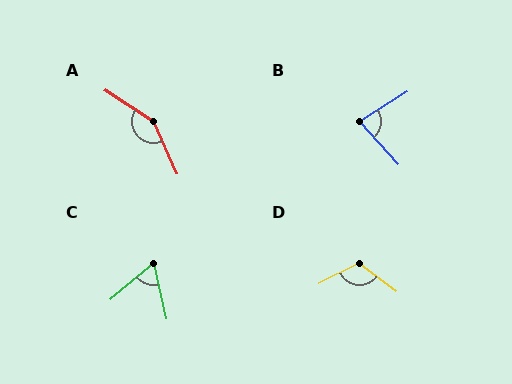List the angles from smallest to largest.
C (62°), B (80°), D (116°), A (147°).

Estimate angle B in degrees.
Approximately 80 degrees.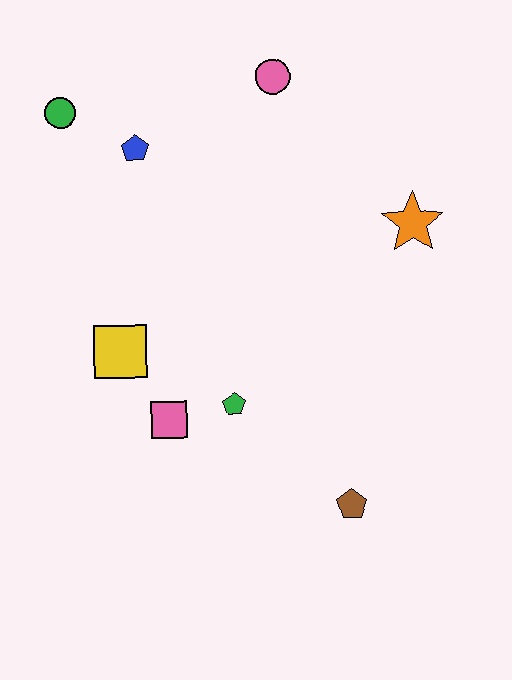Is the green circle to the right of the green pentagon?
No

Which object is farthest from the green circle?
The brown pentagon is farthest from the green circle.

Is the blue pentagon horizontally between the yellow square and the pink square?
Yes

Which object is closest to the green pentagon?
The pink square is closest to the green pentagon.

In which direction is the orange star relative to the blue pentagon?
The orange star is to the right of the blue pentagon.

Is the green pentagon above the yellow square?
No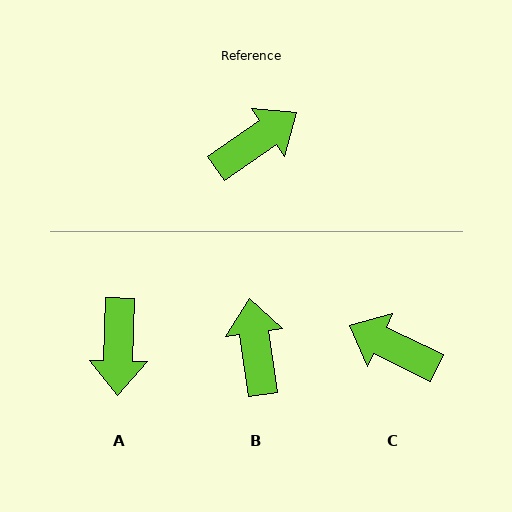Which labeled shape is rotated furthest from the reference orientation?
A, about 126 degrees away.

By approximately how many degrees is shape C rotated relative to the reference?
Approximately 119 degrees counter-clockwise.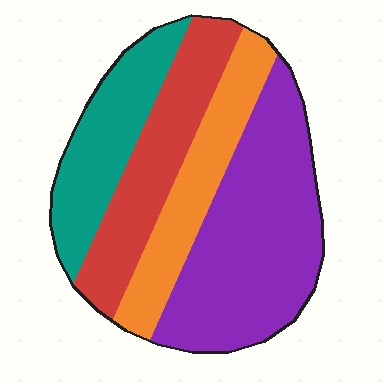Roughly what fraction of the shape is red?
Red takes up about one fifth (1/5) of the shape.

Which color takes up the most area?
Purple, at roughly 40%.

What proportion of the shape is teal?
Teal covers around 20% of the shape.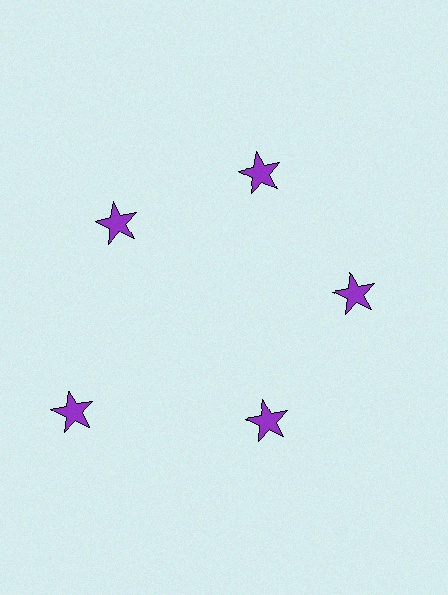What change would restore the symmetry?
The symmetry would be restored by moving it inward, back onto the ring so that all 5 stars sit at equal angles and equal distance from the center.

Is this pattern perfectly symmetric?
No. The 5 purple stars are arranged in a ring, but one element near the 8 o'clock position is pushed outward from the center, breaking the 5-fold rotational symmetry.